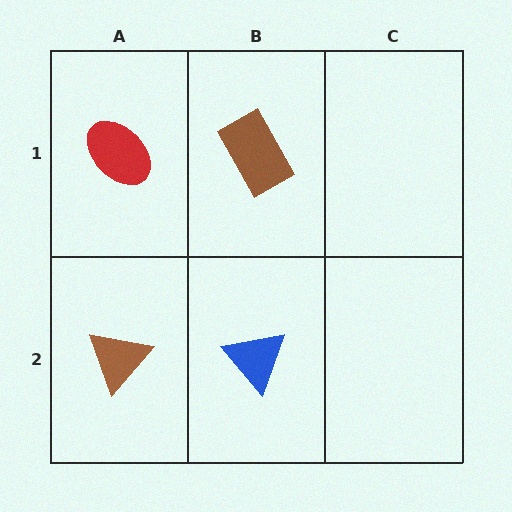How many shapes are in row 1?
2 shapes.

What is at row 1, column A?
A red ellipse.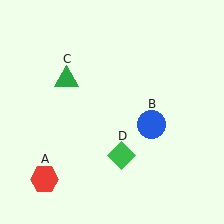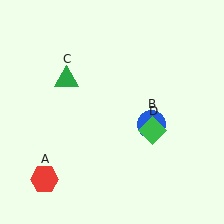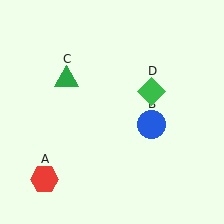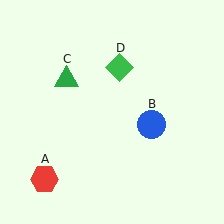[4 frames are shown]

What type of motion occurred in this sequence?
The green diamond (object D) rotated counterclockwise around the center of the scene.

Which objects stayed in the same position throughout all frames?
Red hexagon (object A) and blue circle (object B) and green triangle (object C) remained stationary.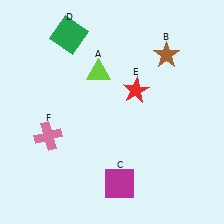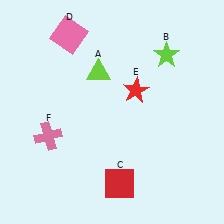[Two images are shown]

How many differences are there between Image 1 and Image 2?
There are 3 differences between the two images.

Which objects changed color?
B changed from brown to lime. C changed from magenta to red. D changed from green to pink.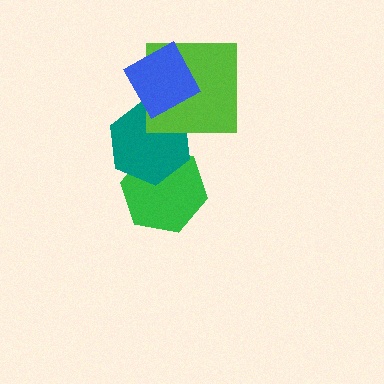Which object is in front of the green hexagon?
The teal hexagon is in front of the green hexagon.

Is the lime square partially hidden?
Yes, it is partially covered by another shape.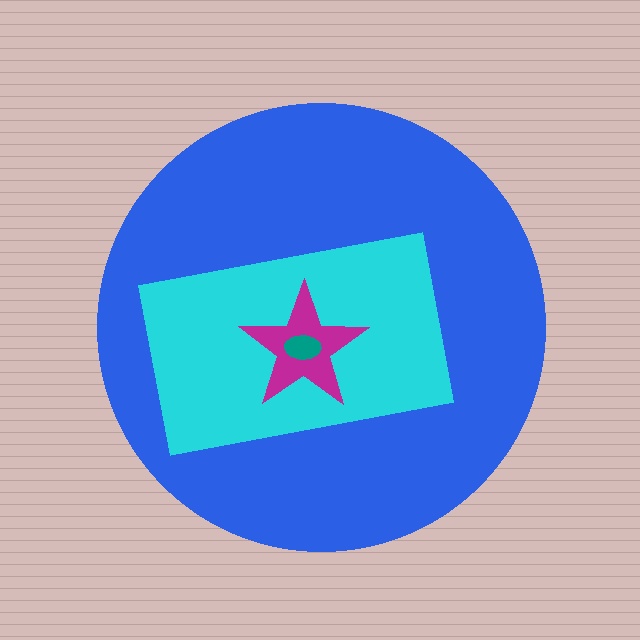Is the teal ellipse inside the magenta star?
Yes.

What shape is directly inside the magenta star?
The teal ellipse.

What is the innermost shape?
The teal ellipse.